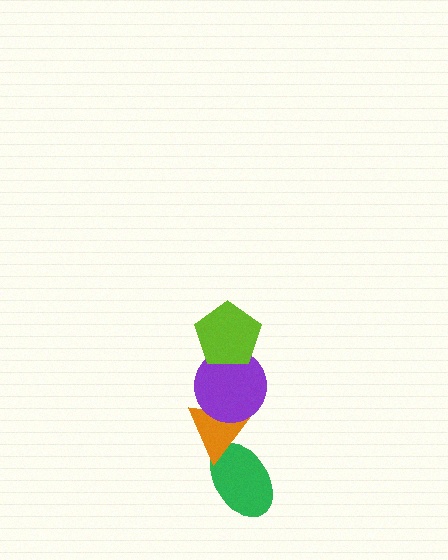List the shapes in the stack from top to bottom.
From top to bottom: the lime pentagon, the purple circle, the orange triangle, the green ellipse.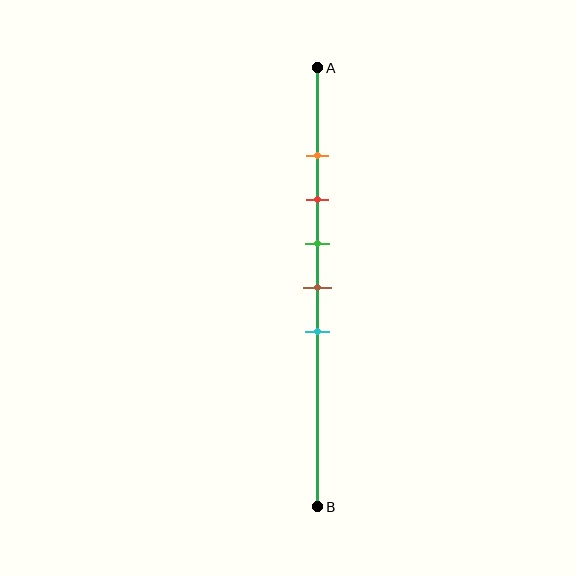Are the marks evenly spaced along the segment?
Yes, the marks are approximately evenly spaced.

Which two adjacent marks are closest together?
The orange and red marks are the closest adjacent pair.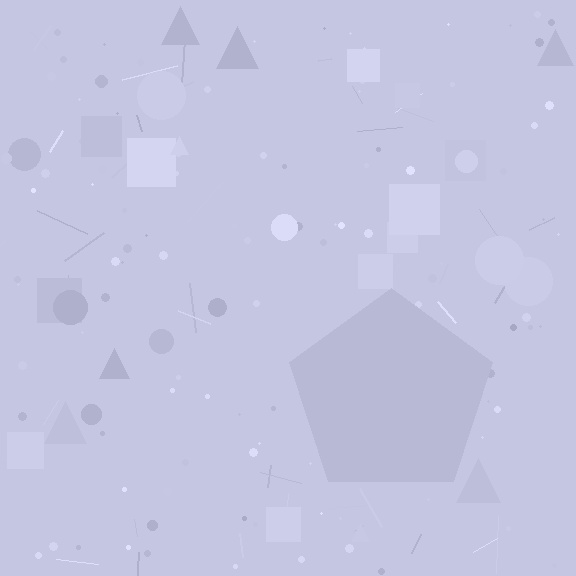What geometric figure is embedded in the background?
A pentagon is embedded in the background.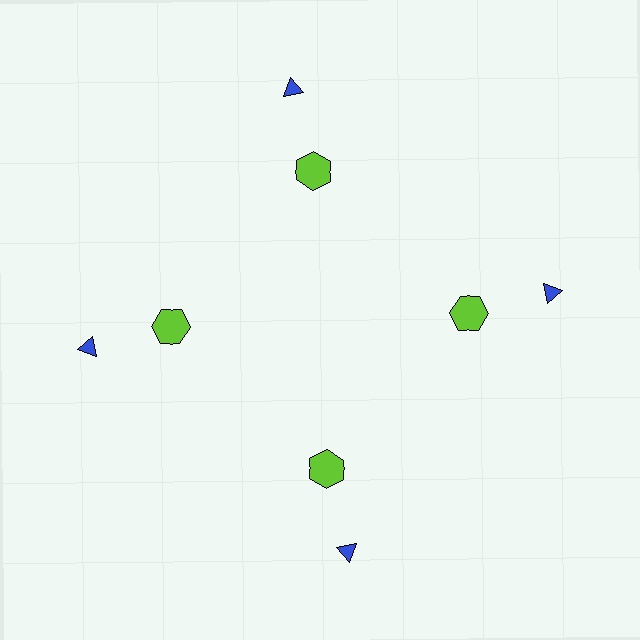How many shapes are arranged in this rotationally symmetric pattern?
There are 8 shapes, arranged in 4 groups of 2.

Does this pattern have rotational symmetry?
Yes, this pattern has 4-fold rotational symmetry. It looks the same after rotating 90 degrees around the center.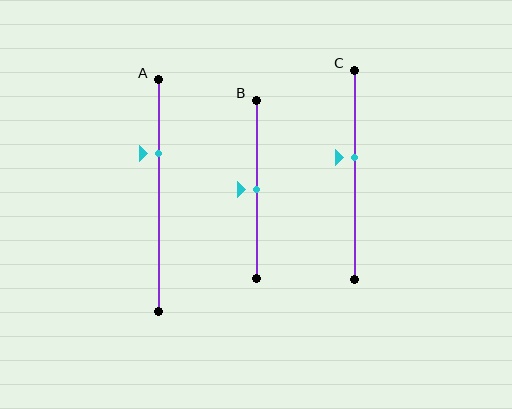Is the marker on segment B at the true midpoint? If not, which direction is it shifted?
Yes, the marker on segment B is at the true midpoint.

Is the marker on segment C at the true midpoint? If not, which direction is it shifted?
No, the marker on segment C is shifted upward by about 8% of the segment length.